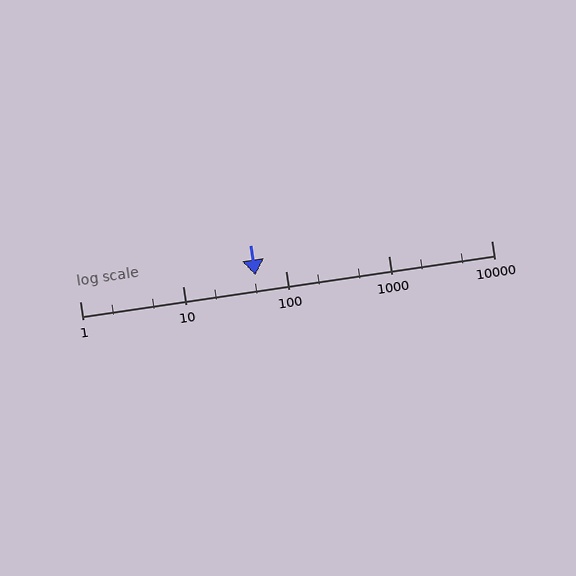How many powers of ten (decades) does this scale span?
The scale spans 4 decades, from 1 to 10000.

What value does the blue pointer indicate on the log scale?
The pointer indicates approximately 51.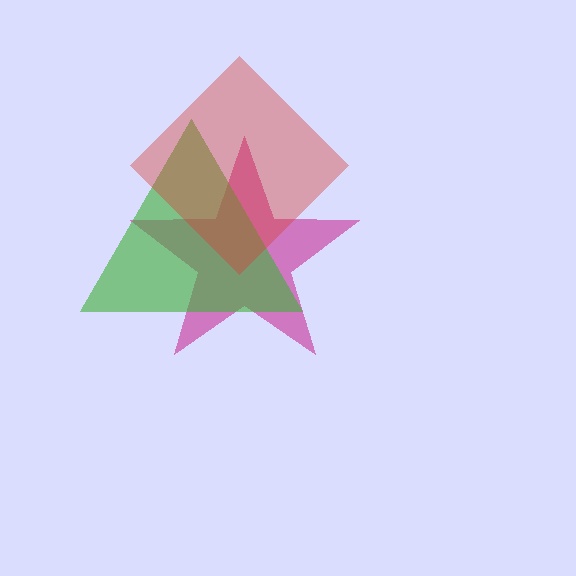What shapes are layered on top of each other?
The layered shapes are: a magenta star, a green triangle, a red diamond.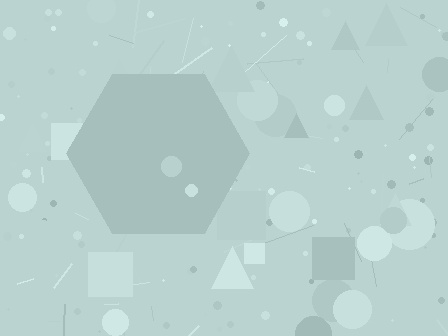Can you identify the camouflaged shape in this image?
The camouflaged shape is a hexagon.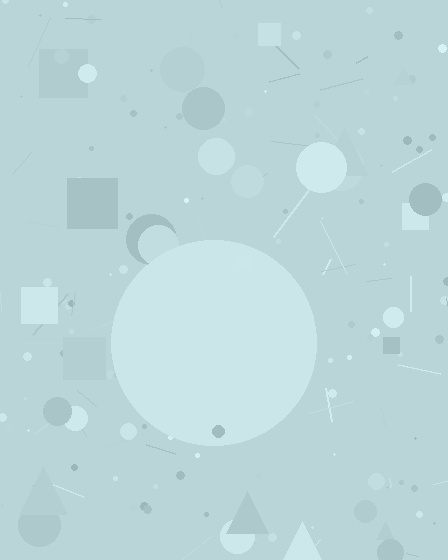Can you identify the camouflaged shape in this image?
The camouflaged shape is a circle.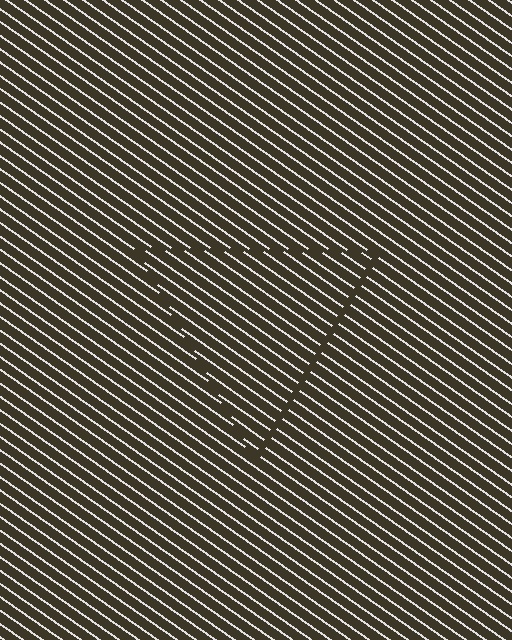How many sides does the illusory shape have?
3 sides — the line-ends trace a triangle.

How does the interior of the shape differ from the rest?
The interior of the shape contains the same grating, shifted by half a period — the contour is defined by the phase discontinuity where line-ends from the inner and outer gratings abut.